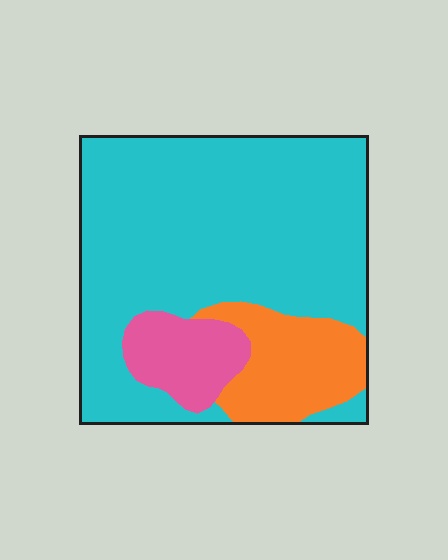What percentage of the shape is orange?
Orange covers about 15% of the shape.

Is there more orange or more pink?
Orange.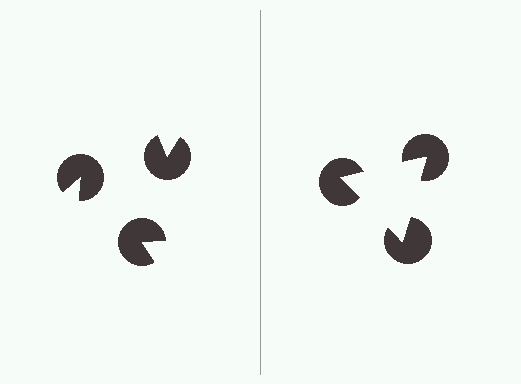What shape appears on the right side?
An illusory triangle.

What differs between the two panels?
The pac-man discs are positioned identically on both sides; only the wedge orientations differ. On the right they align to a triangle; on the left they are misaligned.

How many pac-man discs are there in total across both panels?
6 — 3 on each side.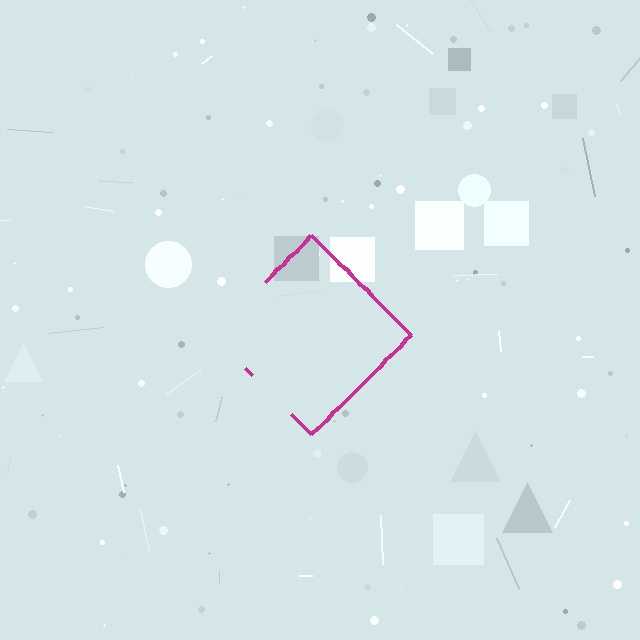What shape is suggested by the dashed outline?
The dashed outline suggests a diamond.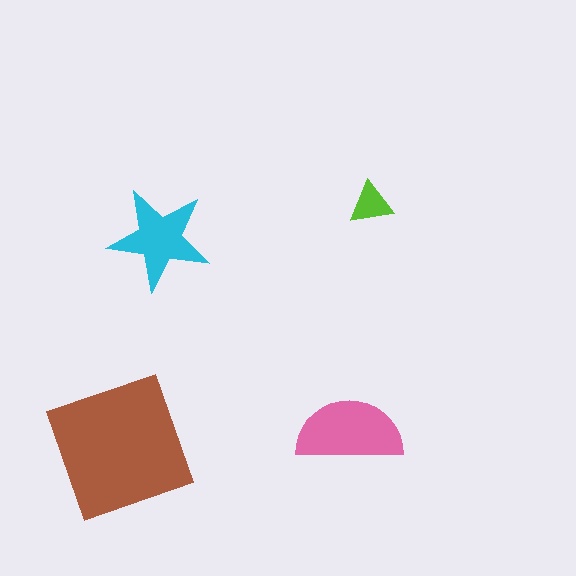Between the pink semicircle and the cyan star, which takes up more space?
The pink semicircle.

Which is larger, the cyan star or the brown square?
The brown square.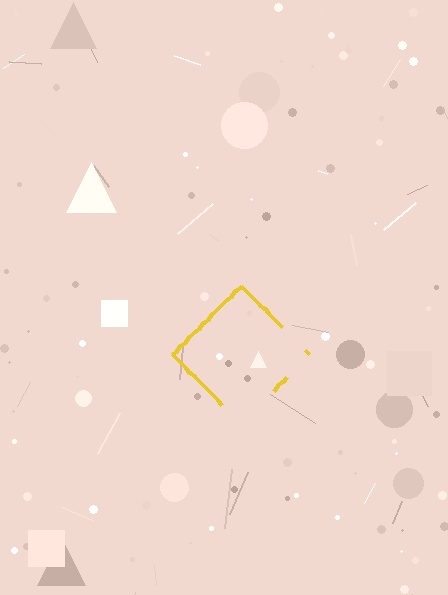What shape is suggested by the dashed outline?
The dashed outline suggests a diamond.